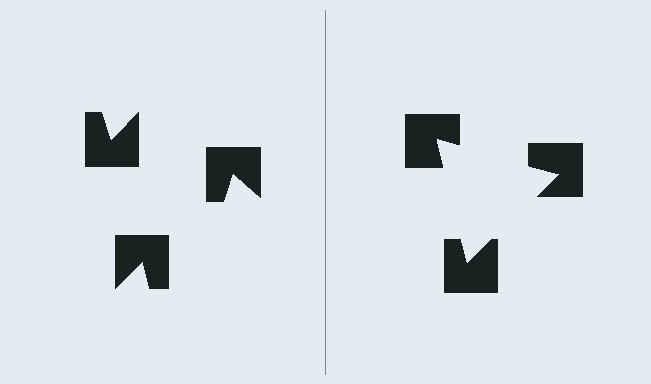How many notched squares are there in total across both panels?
6 — 3 on each side.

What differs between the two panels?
The notched squares are positioned identically on both sides; only the wedge orientations differ. On the right they align to a triangle; on the left they are misaligned.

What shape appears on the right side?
An illusory triangle.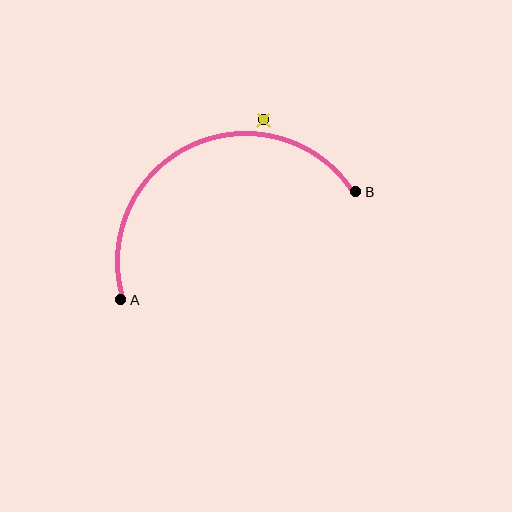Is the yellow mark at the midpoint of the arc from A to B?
No — the yellow mark does not lie on the arc at all. It sits slightly outside the curve.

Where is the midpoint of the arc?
The arc midpoint is the point on the curve farthest from the straight line joining A and B. It sits above that line.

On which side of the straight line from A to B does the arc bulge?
The arc bulges above the straight line connecting A and B.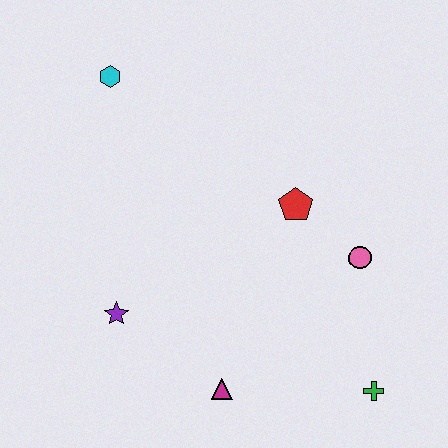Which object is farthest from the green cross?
The cyan hexagon is farthest from the green cross.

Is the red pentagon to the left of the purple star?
No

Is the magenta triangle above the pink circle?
No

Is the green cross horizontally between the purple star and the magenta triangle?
No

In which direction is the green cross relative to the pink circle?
The green cross is below the pink circle.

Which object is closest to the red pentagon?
The pink circle is closest to the red pentagon.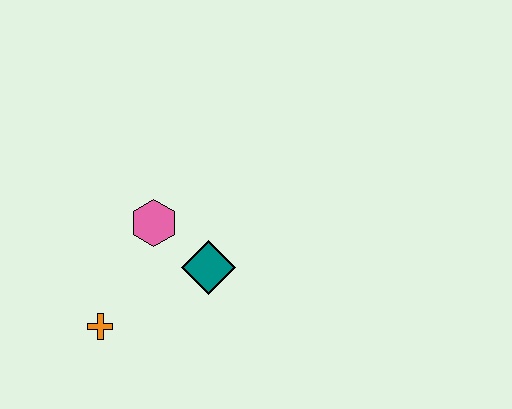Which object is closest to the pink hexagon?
The teal diamond is closest to the pink hexagon.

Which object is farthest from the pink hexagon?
The orange cross is farthest from the pink hexagon.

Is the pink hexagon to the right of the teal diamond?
No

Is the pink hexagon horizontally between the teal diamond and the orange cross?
Yes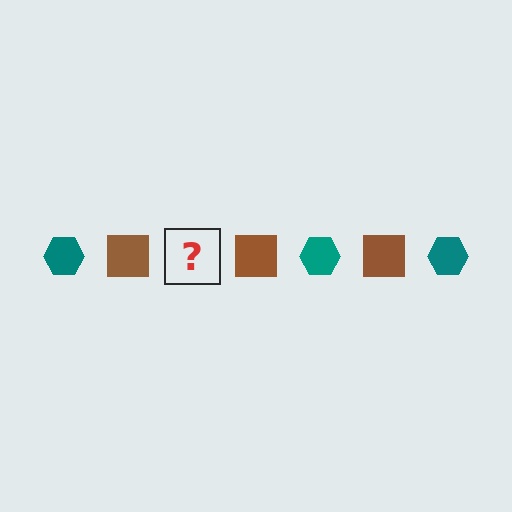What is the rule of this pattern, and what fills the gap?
The rule is that the pattern alternates between teal hexagon and brown square. The gap should be filled with a teal hexagon.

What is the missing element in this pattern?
The missing element is a teal hexagon.